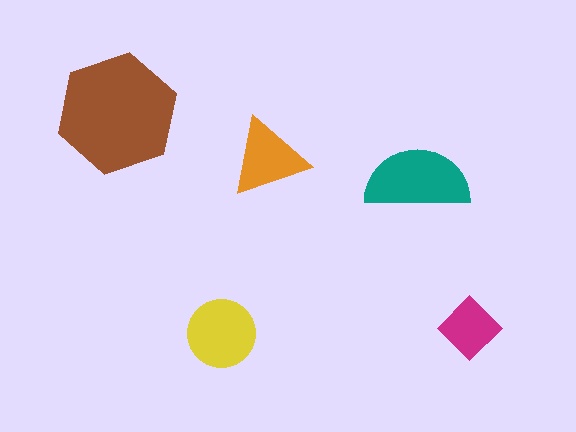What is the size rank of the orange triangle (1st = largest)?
4th.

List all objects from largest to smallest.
The brown hexagon, the teal semicircle, the yellow circle, the orange triangle, the magenta diamond.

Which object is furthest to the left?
The brown hexagon is leftmost.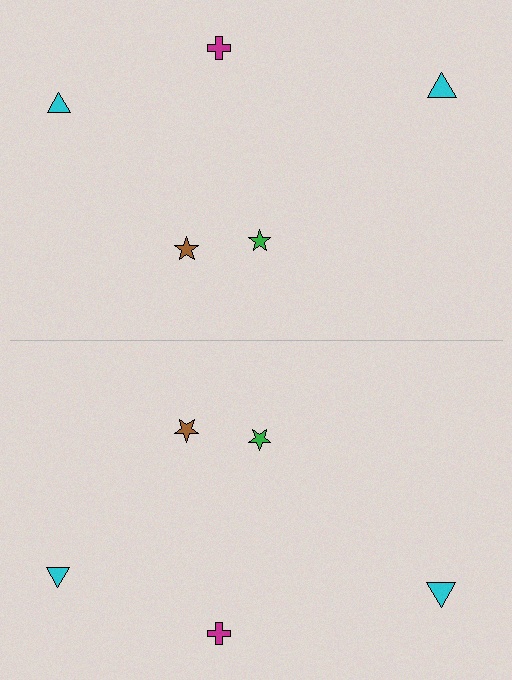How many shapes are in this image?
There are 10 shapes in this image.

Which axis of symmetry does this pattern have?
The pattern has a horizontal axis of symmetry running through the center of the image.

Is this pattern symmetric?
Yes, this pattern has bilateral (reflection) symmetry.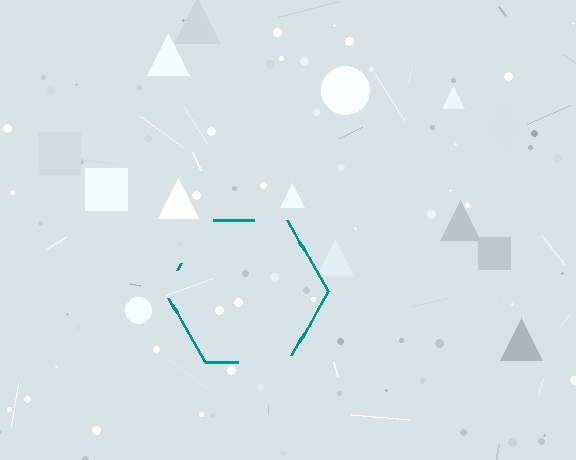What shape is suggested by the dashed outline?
The dashed outline suggests a hexagon.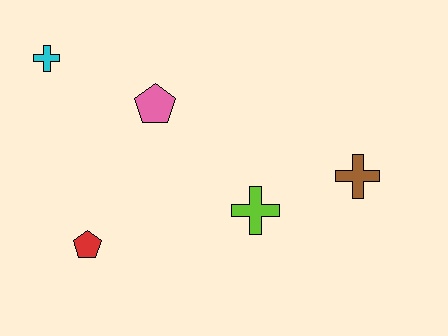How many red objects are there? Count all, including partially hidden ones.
There is 1 red object.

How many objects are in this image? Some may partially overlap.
There are 5 objects.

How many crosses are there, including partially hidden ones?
There are 3 crosses.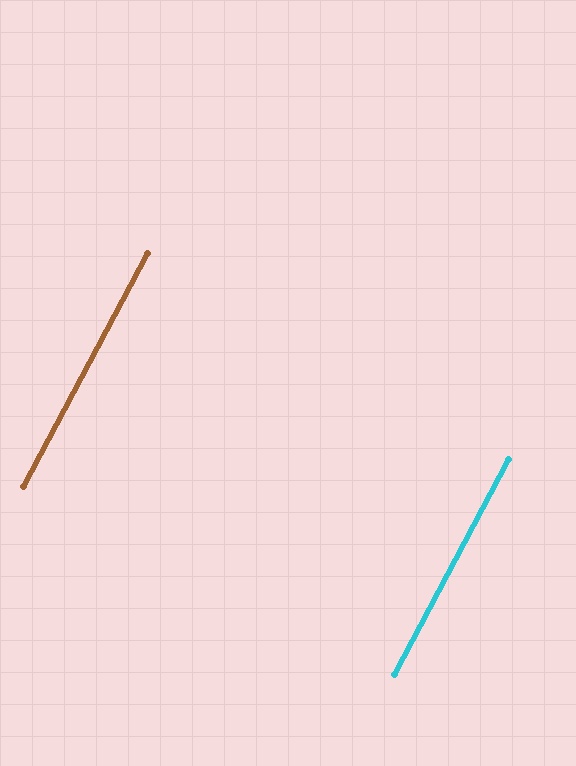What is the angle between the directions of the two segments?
Approximately 0 degrees.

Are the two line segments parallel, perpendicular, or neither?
Parallel — their directions differ by only 0.1°.